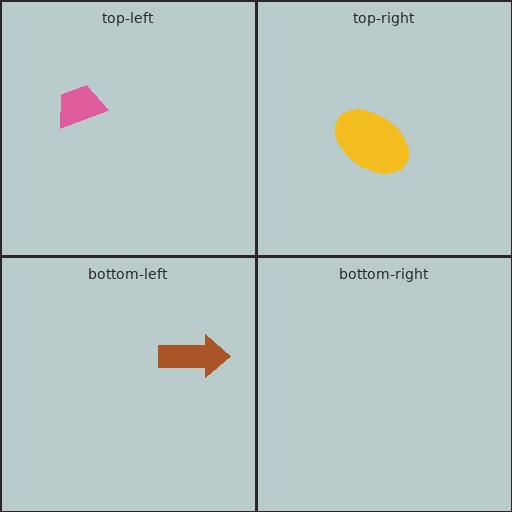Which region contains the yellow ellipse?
The top-right region.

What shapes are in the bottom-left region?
The brown arrow.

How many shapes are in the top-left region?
1.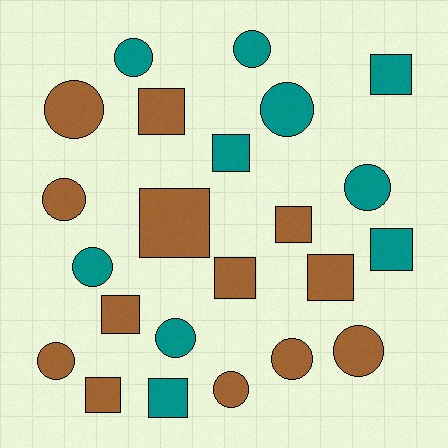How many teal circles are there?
There are 6 teal circles.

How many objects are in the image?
There are 23 objects.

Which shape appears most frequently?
Circle, with 12 objects.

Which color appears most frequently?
Brown, with 13 objects.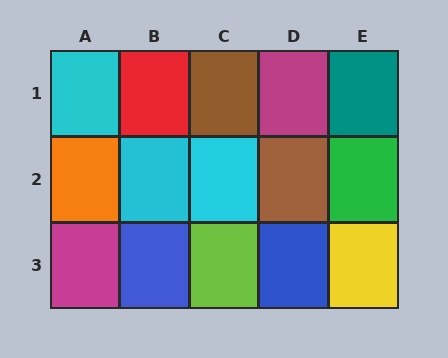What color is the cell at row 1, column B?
Red.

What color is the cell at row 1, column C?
Brown.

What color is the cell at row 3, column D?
Blue.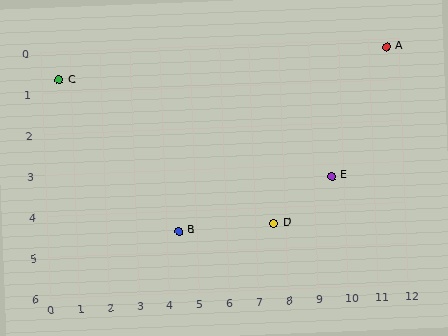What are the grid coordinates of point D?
Point D is at approximately (7.6, 4.4).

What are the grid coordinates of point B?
Point B is at approximately (4.4, 4.5).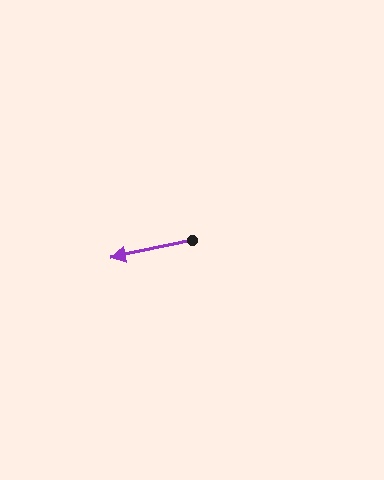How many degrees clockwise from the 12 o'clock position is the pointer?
Approximately 258 degrees.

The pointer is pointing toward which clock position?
Roughly 9 o'clock.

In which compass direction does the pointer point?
West.